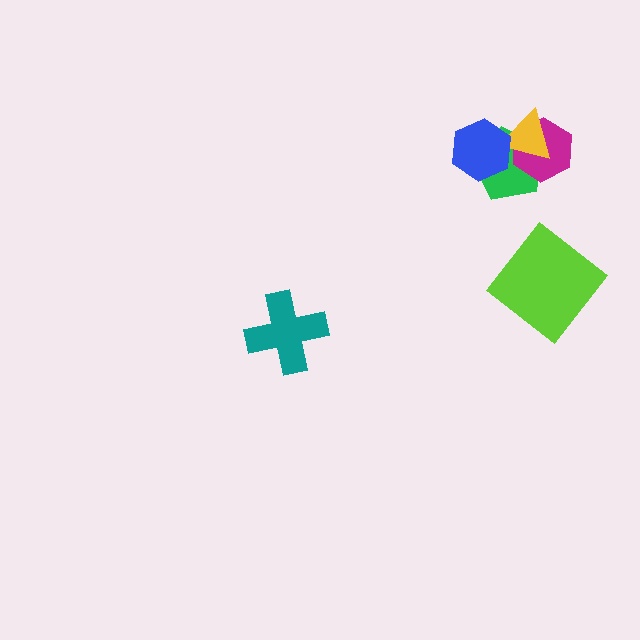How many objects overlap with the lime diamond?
0 objects overlap with the lime diamond.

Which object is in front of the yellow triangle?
The blue hexagon is in front of the yellow triangle.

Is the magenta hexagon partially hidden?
Yes, it is partially covered by another shape.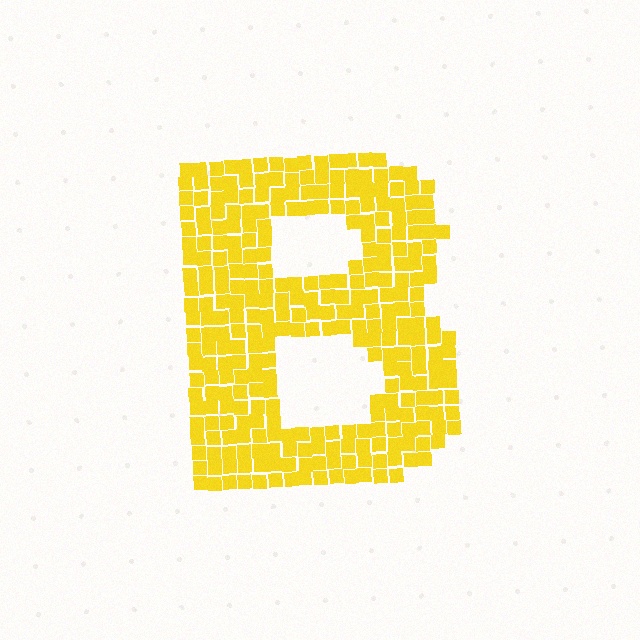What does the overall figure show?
The overall figure shows the letter B.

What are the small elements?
The small elements are squares.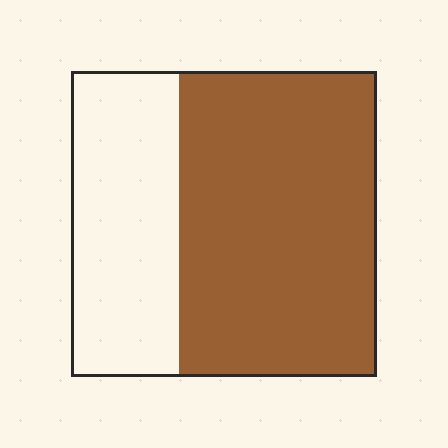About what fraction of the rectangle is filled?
About two thirds (2/3).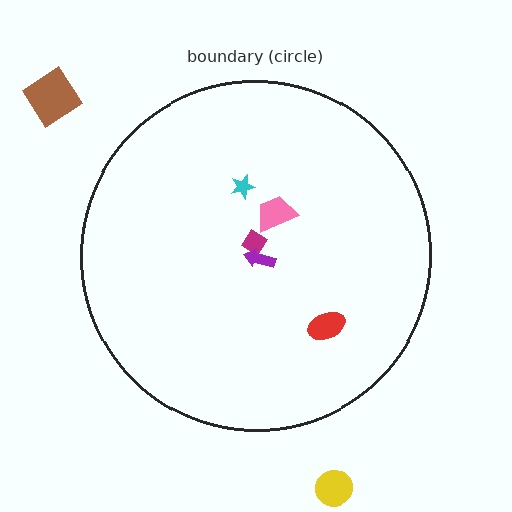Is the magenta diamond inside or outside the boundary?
Inside.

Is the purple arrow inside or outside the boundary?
Inside.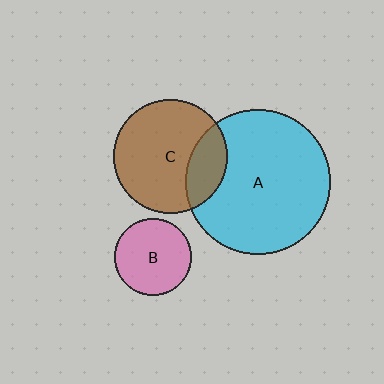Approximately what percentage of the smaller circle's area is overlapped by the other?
Approximately 25%.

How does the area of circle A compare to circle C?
Approximately 1.6 times.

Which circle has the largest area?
Circle A (cyan).